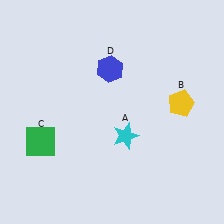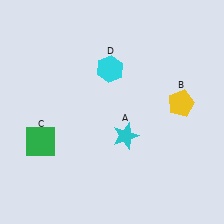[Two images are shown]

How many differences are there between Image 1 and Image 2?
There is 1 difference between the two images.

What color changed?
The hexagon (D) changed from blue in Image 1 to cyan in Image 2.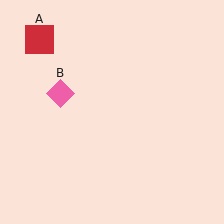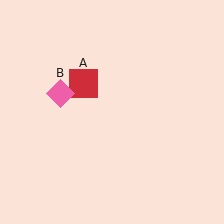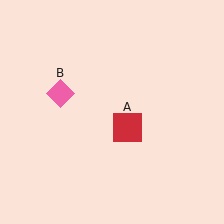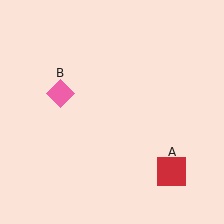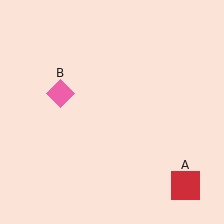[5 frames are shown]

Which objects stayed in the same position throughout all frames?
Pink diamond (object B) remained stationary.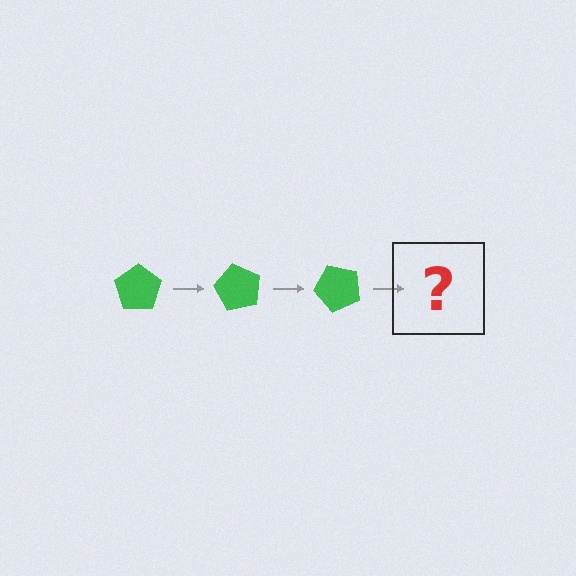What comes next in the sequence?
The next element should be a green pentagon rotated 180 degrees.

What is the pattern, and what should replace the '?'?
The pattern is that the pentagon rotates 60 degrees each step. The '?' should be a green pentagon rotated 180 degrees.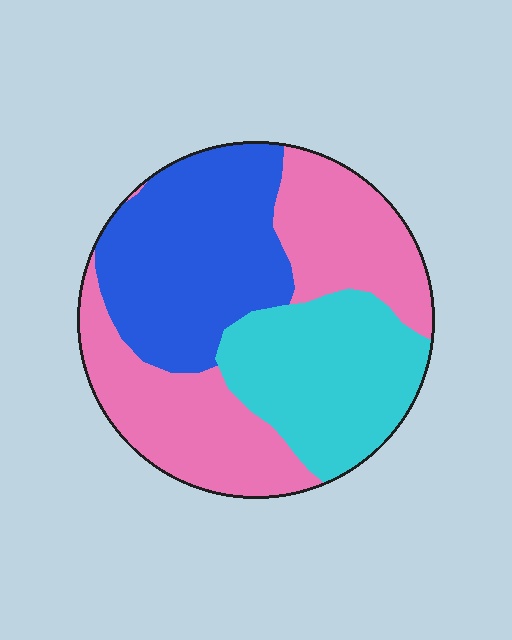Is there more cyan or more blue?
Blue.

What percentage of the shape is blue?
Blue covers roughly 35% of the shape.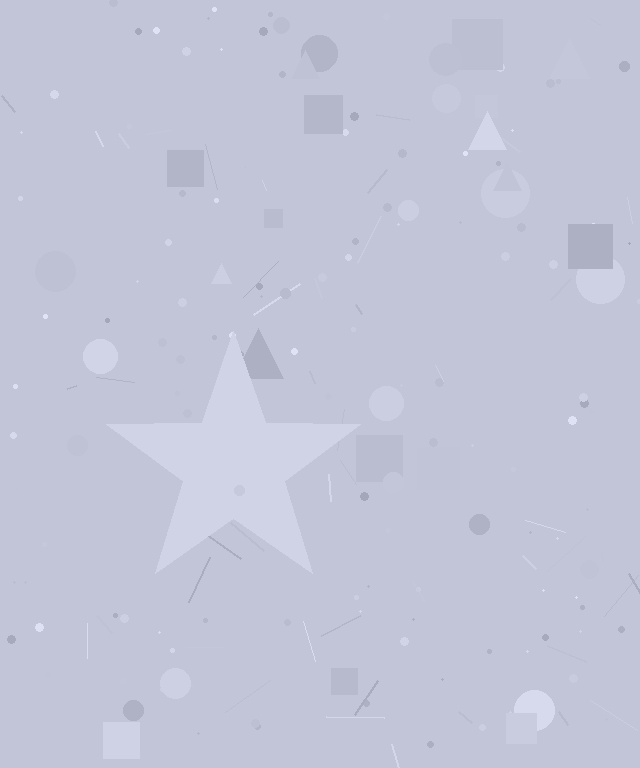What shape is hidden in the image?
A star is hidden in the image.